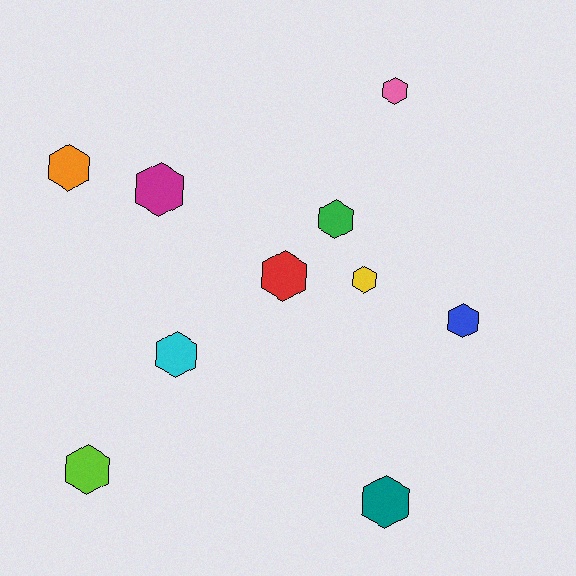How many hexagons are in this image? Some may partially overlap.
There are 10 hexagons.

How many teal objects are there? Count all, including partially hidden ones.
There is 1 teal object.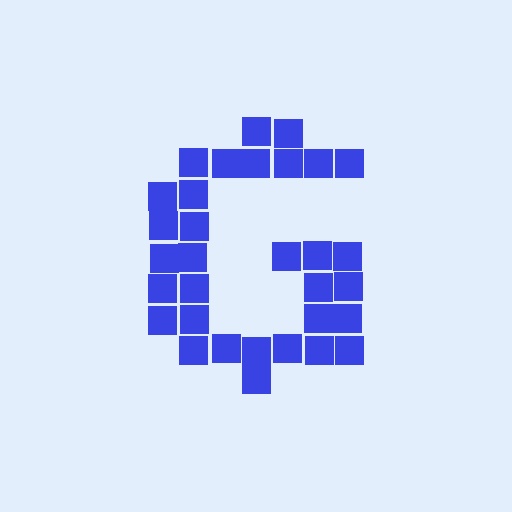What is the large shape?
The large shape is the letter G.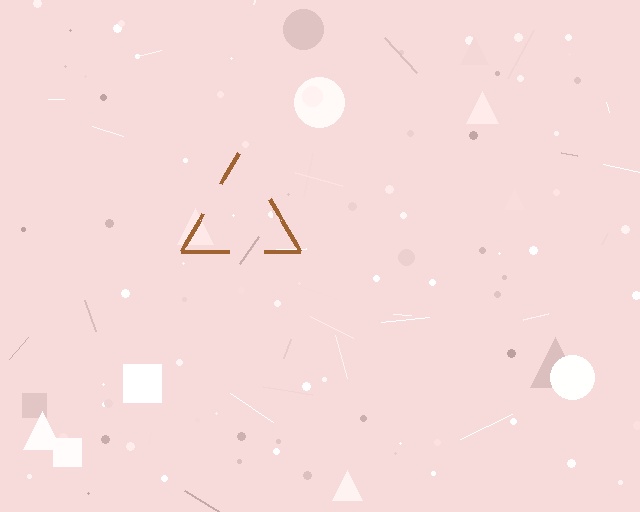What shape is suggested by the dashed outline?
The dashed outline suggests a triangle.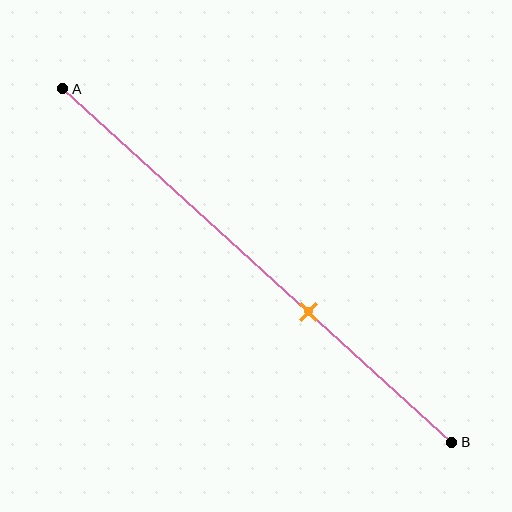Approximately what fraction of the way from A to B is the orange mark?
The orange mark is approximately 65% of the way from A to B.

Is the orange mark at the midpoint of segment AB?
No, the mark is at about 65% from A, not at the 50% midpoint.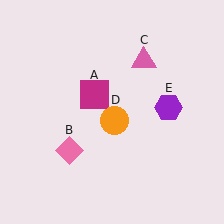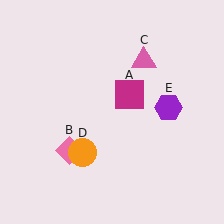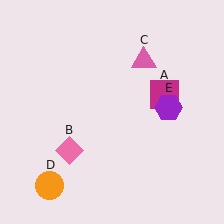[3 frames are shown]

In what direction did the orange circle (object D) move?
The orange circle (object D) moved down and to the left.